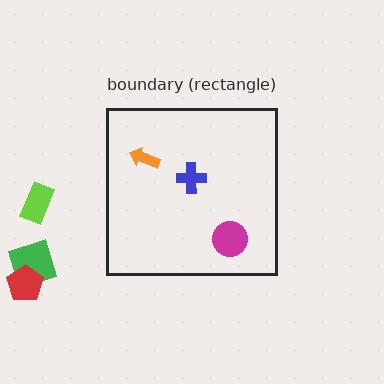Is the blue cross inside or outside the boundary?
Inside.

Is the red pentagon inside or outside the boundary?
Outside.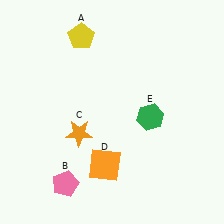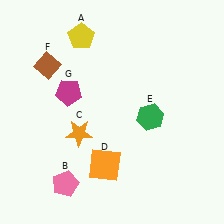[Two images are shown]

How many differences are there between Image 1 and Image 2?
There are 2 differences between the two images.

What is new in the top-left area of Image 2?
A brown diamond (F) was added in the top-left area of Image 2.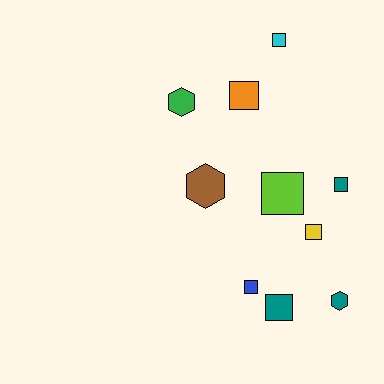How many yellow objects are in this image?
There is 1 yellow object.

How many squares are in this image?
There are 7 squares.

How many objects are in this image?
There are 10 objects.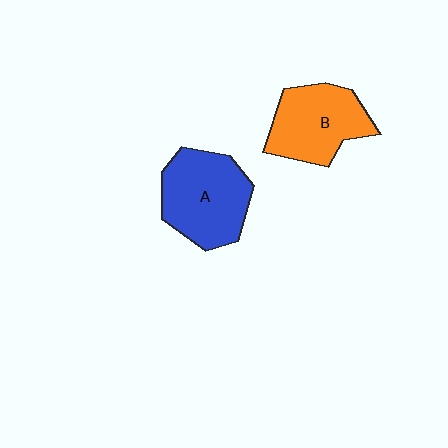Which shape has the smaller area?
Shape B (orange).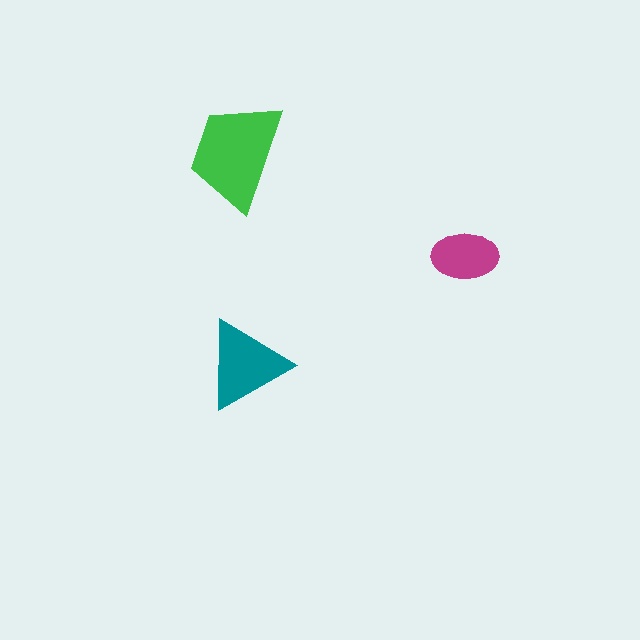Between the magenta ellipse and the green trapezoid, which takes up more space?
The green trapezoid.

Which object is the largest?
The green trapezoid.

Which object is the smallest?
The magenta ellipse.